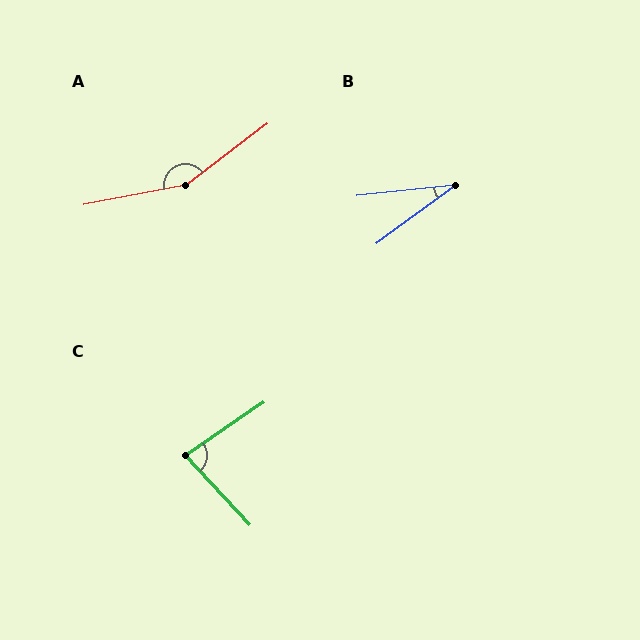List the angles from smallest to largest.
B (30°), C (81°), A (154°).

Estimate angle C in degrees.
Approximately 81 degrees.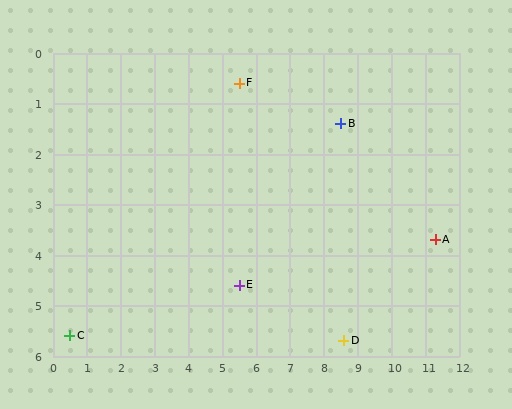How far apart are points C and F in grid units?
Points C and F are about 7.1 grid units apart.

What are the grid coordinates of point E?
Point E is at approximately (5.5, 4.6).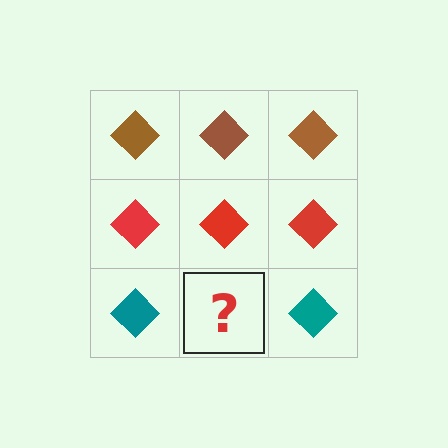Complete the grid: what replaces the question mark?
The question mark should be replaced with a teal diamond.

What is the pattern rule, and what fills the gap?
The rule is that each row has a consistent color. The gap should be filled with a teal diamond.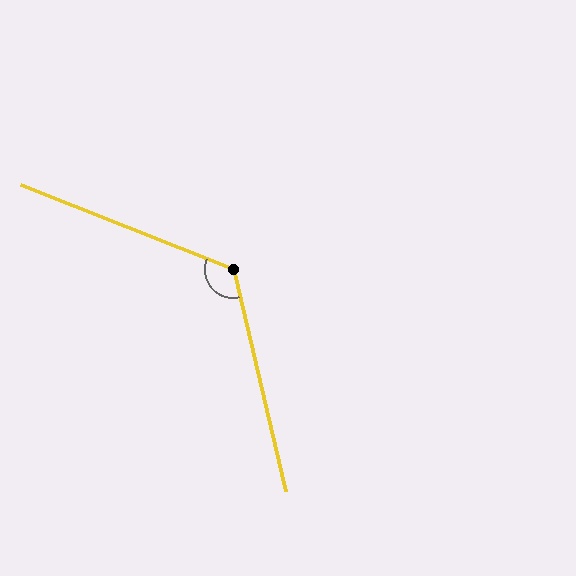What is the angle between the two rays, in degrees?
Approximately 125 degrees.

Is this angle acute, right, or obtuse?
It is obtuse.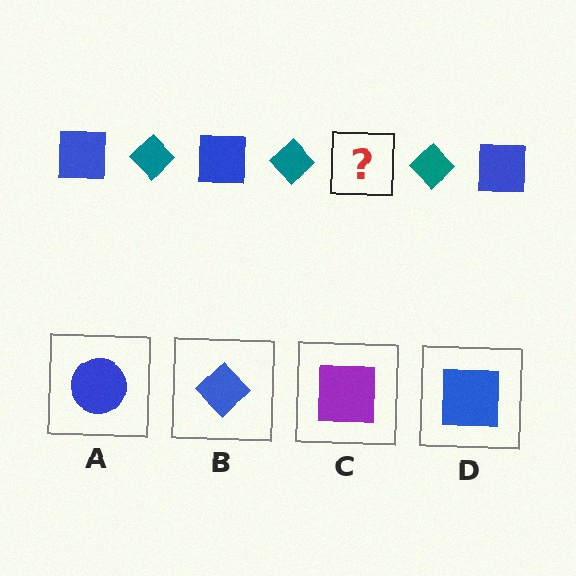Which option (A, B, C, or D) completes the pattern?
D.